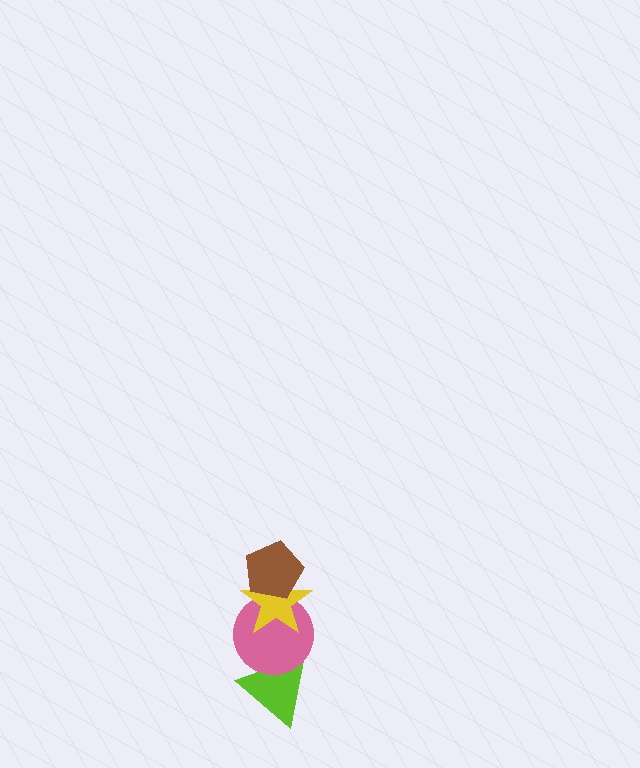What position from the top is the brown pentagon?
The brown pentagon is 1st from the top.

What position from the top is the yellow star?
The yellow star is 2nd from the top.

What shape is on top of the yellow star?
The brown pentagon is on top of the yellow star.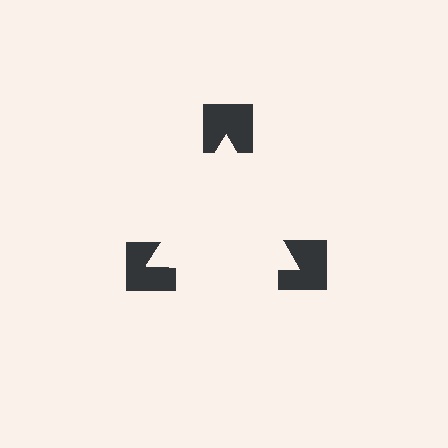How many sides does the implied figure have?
3 sides.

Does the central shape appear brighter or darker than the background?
It typically appears slightly brighter than the background, even though no actual brightness change is drawn.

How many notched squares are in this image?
There are 3 — one at each vertex of the illusory triangle.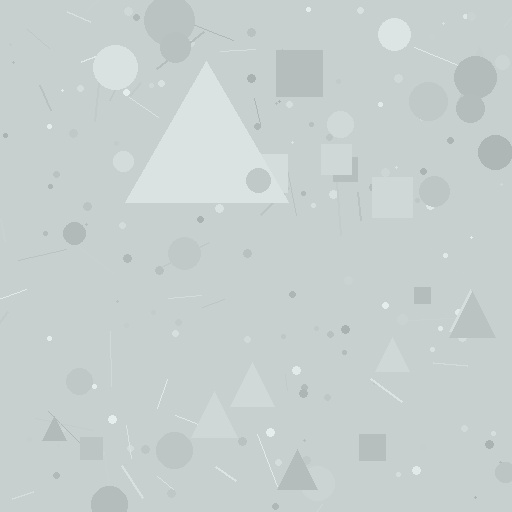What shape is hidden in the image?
A triangle is hidden in the image.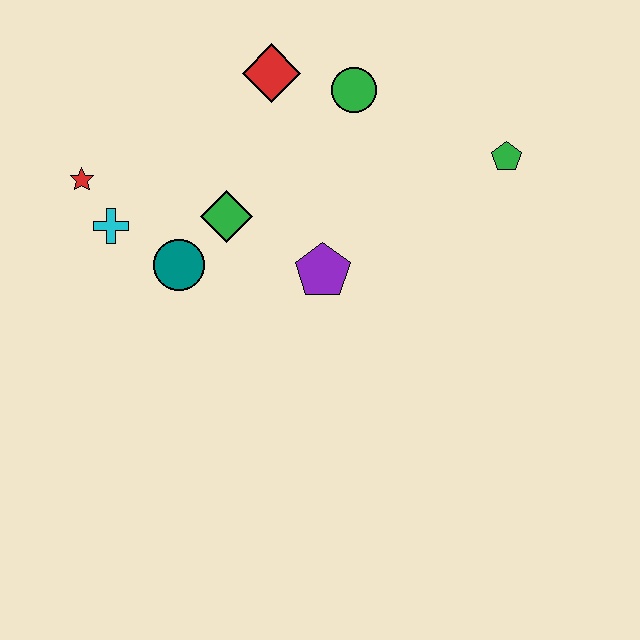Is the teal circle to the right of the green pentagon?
No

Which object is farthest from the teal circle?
The green pentagon is farthest from the teal circle.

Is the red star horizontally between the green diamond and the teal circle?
No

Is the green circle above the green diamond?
Yes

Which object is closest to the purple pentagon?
The green diamond is closest to the purple pentagon.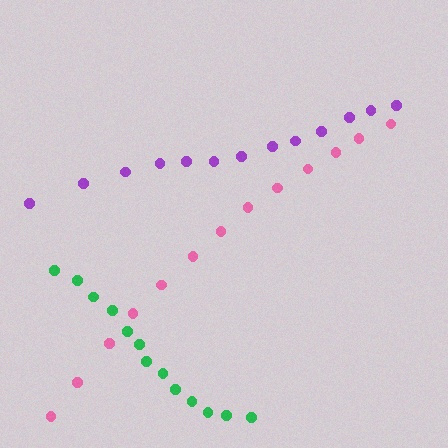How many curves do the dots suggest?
There are 3 distinct paths.